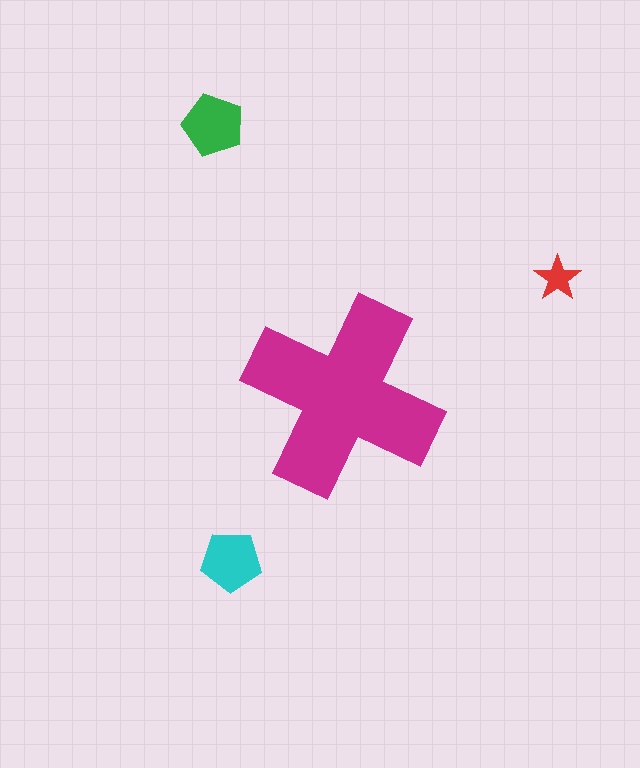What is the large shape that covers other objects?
A magenta cross.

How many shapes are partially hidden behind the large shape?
0 shapes are partially hidden.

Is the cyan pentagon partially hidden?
No, the cyan pentagon is fully visible.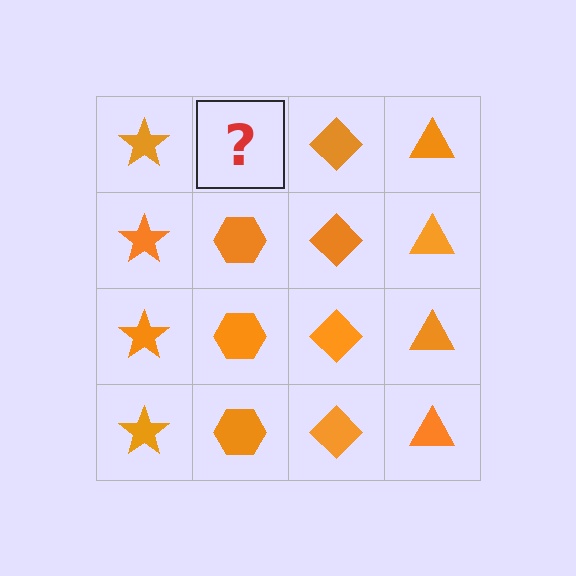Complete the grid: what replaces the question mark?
The question mark should be replaced with an orange hexagon.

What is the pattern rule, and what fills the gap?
The rule is that each column has a consistent shape. The gap should be filled with an orange hexagon.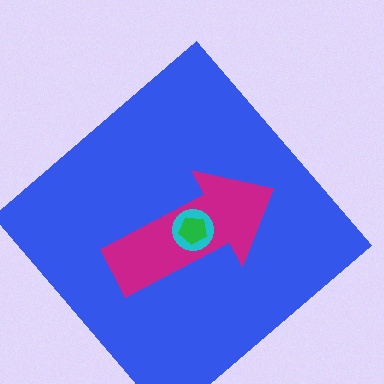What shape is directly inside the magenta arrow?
The cyan circle.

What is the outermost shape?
The blue diamond.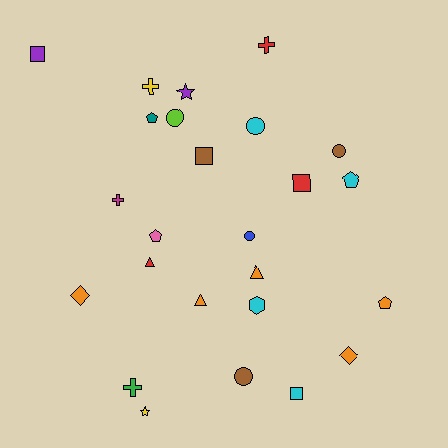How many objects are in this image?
There are 25 objects.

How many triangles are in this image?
There are 3 triangles.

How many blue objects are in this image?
There is 1 blue object.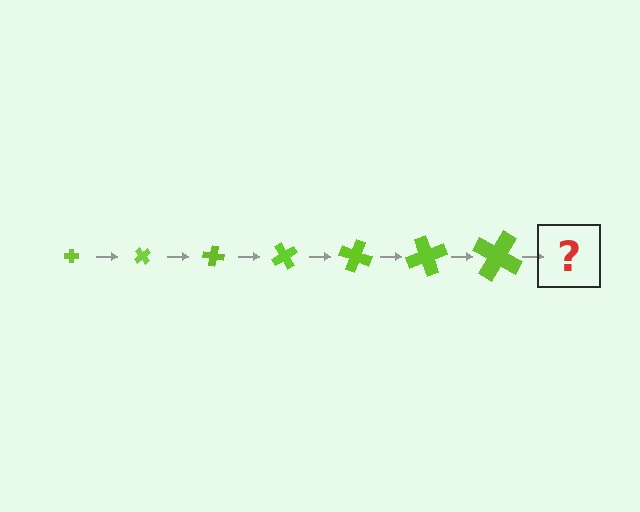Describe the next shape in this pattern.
It should be a cross, larger than the previous one and rotated 350 degrees from the start.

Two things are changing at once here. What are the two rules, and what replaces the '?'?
The two rules are that the cross grows larger each step and it rotates 50 degrees each step. The '?' should be a cross, larger than the previous one and rotated 350 degrees from the start.